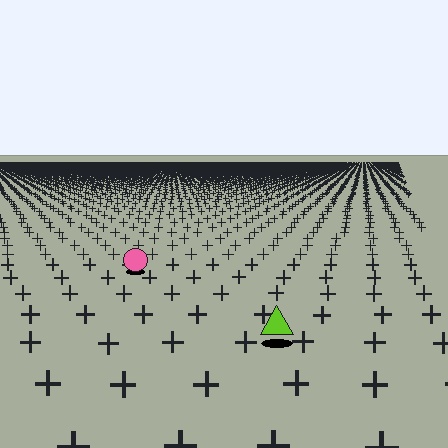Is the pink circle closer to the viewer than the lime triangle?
No. The lime triangle is closer — you can tell from the texture gradient: the ground texture is coarser near it.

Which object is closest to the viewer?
The lime triangle is closest. The texture marks near it are larger and more spread out.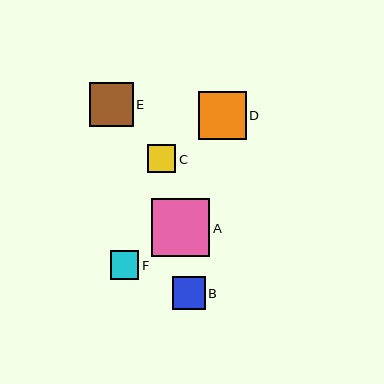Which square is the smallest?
Square F is the smallest with a size of approximately 28 pixels.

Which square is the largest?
Square A is the largest with a size of approximately 58 pixels.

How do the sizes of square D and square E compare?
Square D and square E are approximately the same size.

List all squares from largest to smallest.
From largest to smallest: A, D, E, B, C, F.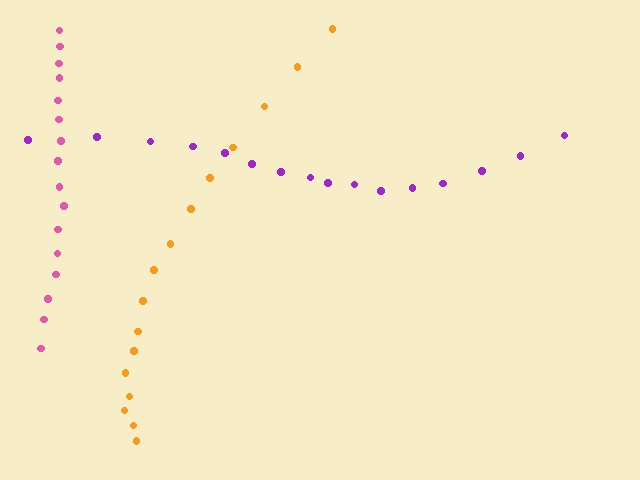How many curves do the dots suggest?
There are 3 distinct paths.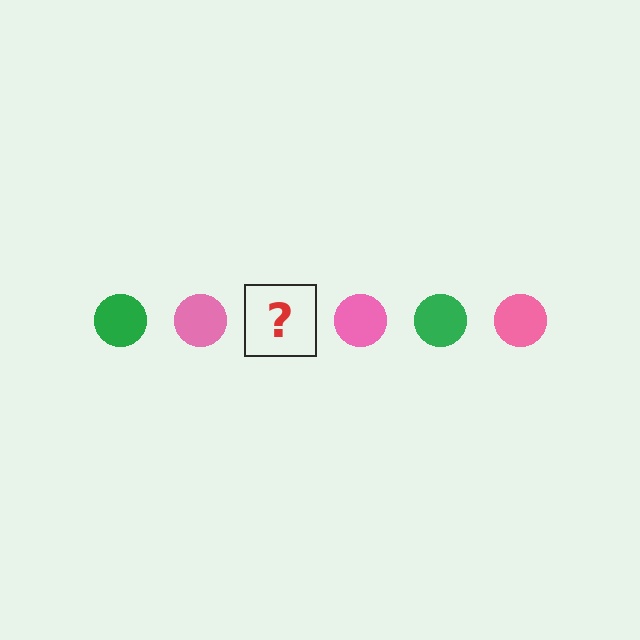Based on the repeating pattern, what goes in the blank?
The blank should be a green circle.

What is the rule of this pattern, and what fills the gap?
The rule is that the pattern cycles through green, pink circles. The gap should be filled with a green circle.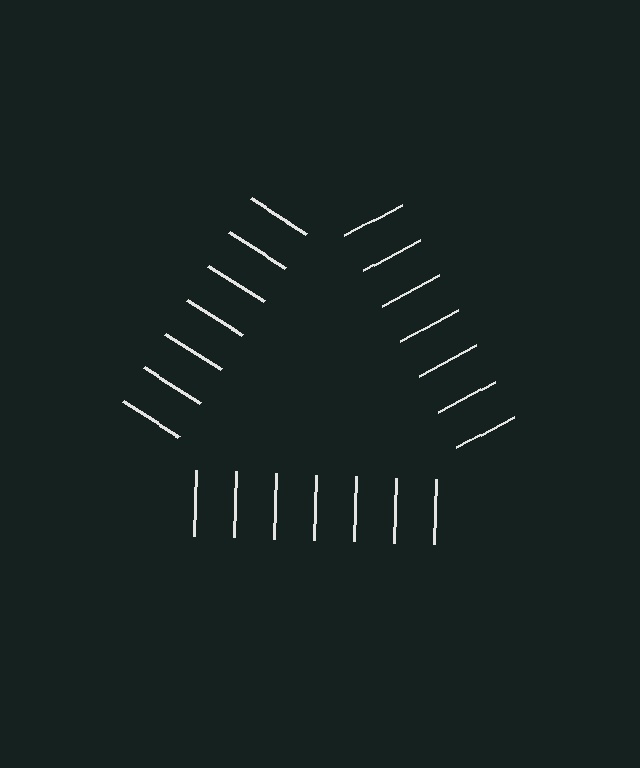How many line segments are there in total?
21 — 7 along each of the 3 edges.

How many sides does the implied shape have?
3 sides — the line-ends trace a triangle.